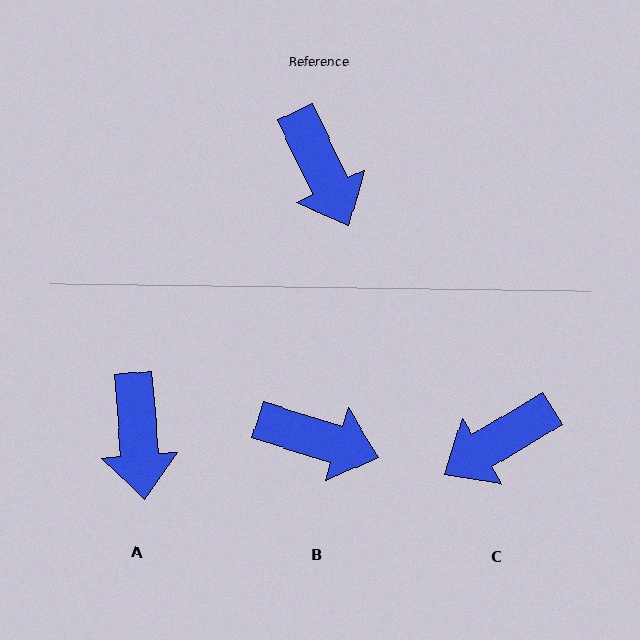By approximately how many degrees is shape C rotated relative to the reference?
Approximately 84 degrees clockwise.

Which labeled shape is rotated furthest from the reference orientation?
C, about 84 degrees away.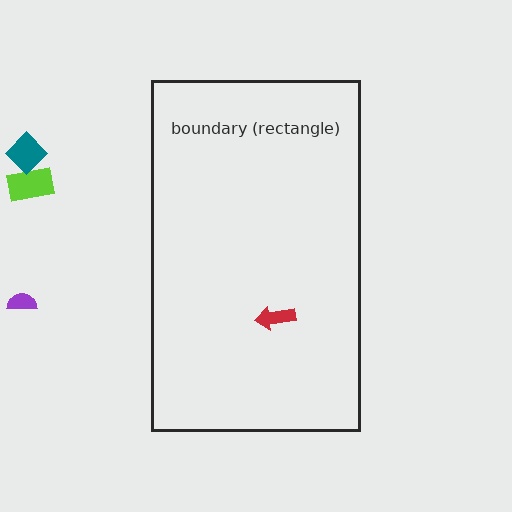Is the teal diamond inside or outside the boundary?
Outside.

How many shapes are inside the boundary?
1 inside, 3 outside.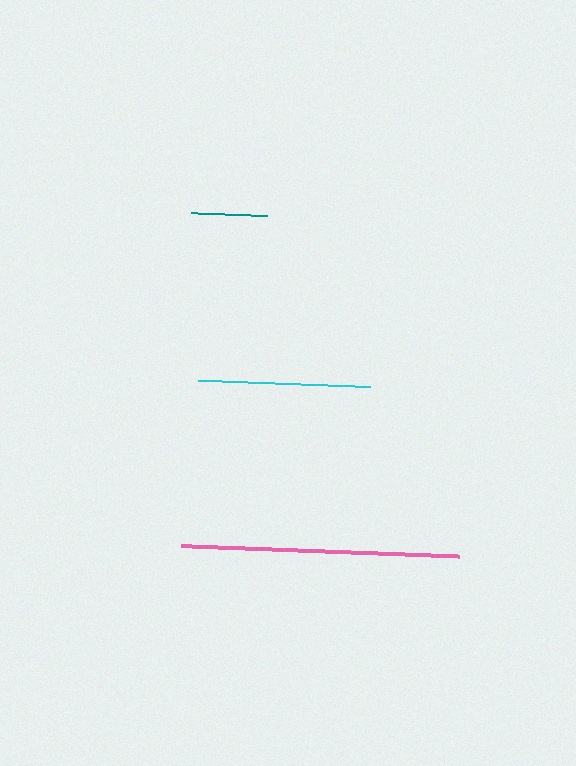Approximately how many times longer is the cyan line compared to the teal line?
The cyan line is approximately 2.3 times the length of the teal line.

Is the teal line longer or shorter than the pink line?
The pink line is longer than the teal line.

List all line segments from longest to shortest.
From longest to shortest: pink, cyan, teal.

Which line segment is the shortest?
The teal line is the shortest at approximately 76 pixels.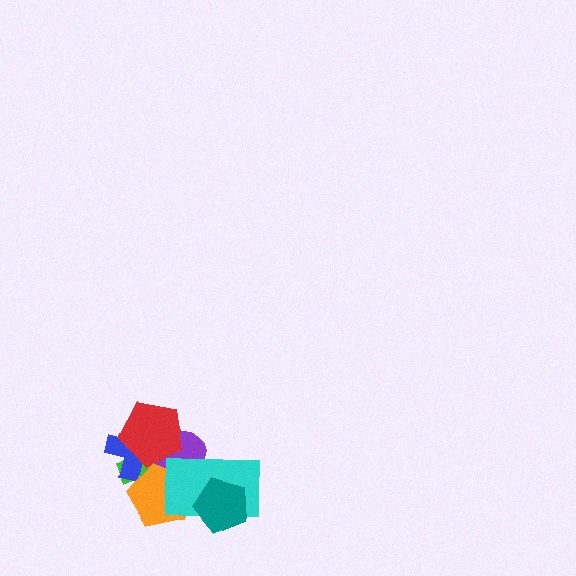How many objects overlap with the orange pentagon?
4 objects overlap with the orange pentagon.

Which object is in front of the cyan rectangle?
The teal pentagon is in front of the cyan rectangle.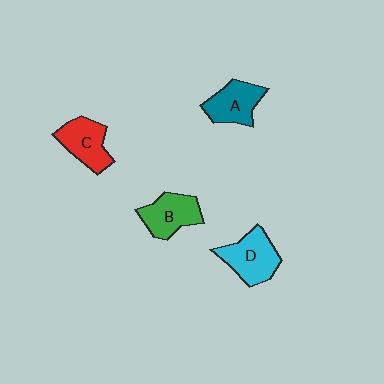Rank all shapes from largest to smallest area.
From largest to smallest: D (cyan), C (red), B (green), A (teal).